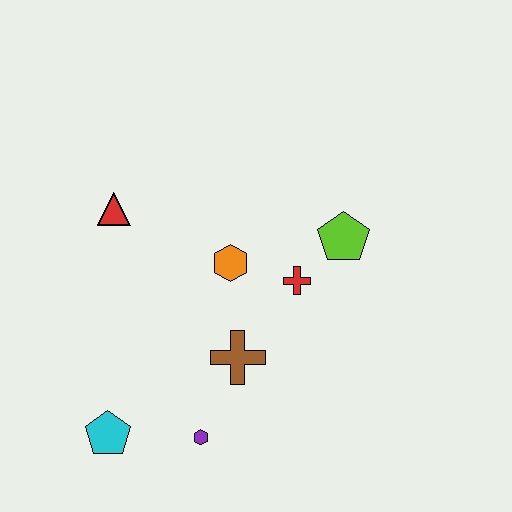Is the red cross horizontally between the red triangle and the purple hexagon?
No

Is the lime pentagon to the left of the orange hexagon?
No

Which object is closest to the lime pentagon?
The red cross is closest to the lime pentagon.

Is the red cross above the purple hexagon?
Yes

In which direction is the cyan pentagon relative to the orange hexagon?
The cyan pentagon is below the orange hexagon.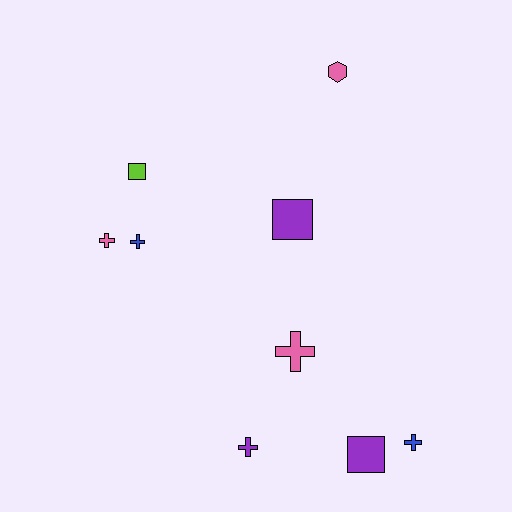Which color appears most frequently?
Pink, with 3 objects.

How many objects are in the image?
There are 9 objects.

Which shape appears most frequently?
Cross, with 5 objects.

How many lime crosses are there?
There are no lime crosses.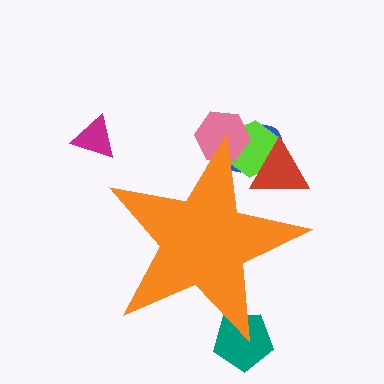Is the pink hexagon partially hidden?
Yes, the pink hexagon is partially hidden behind the orange star.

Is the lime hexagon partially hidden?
Yes, the lime hexagon is partially hidden behind the orange star.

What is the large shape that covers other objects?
An orange star.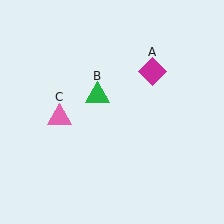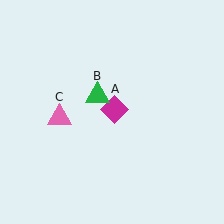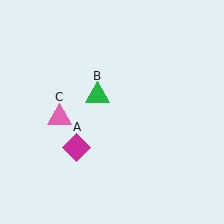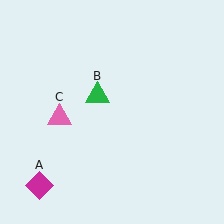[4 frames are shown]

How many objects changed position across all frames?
1 object changed position: magenta diamond (object A).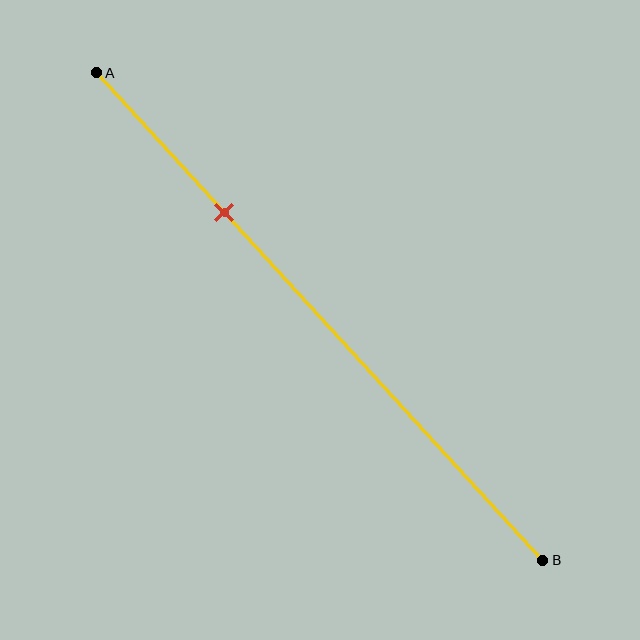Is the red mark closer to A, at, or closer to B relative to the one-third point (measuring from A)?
The red mark is closer to point A than the one-third point of segment AB.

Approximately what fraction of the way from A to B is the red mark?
The red mark is approximately 30% of the way from A to B.